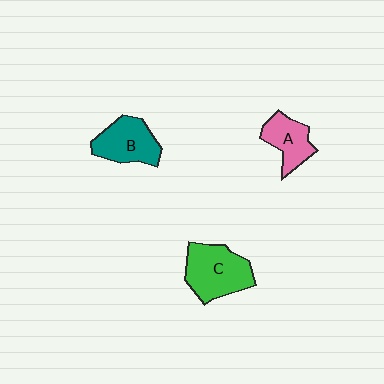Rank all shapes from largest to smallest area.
From largest to smallest: C (green), B (teal), A (pink).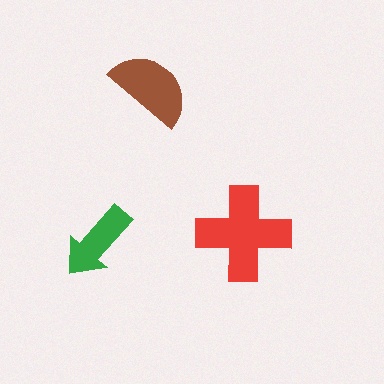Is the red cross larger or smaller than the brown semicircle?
Larger.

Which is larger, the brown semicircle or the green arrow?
The brown semicircle.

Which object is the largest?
The red cross.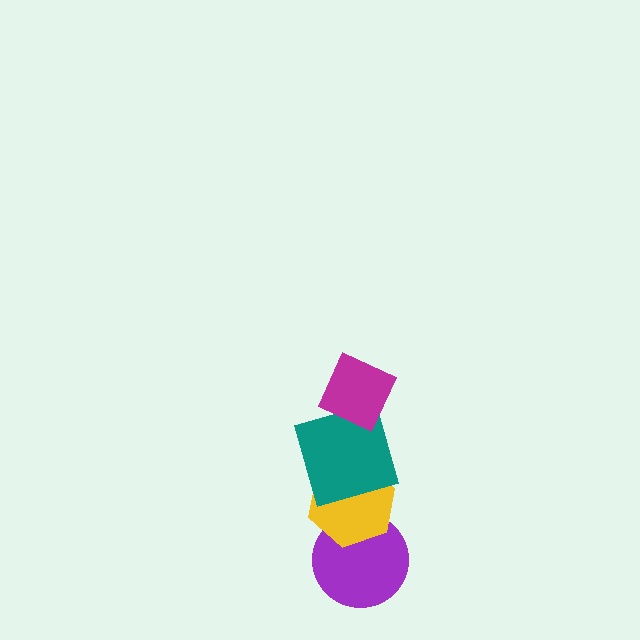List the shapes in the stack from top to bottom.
From top to bottom: the magenta diamond, the teal square, the yellow hexagon, the purple circle.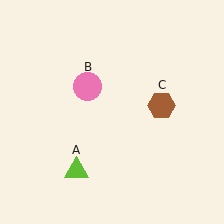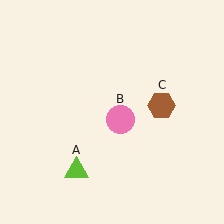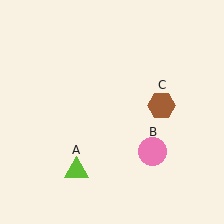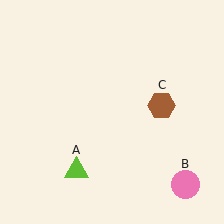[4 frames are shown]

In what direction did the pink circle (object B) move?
The pink circle (object B) moved down and to the right.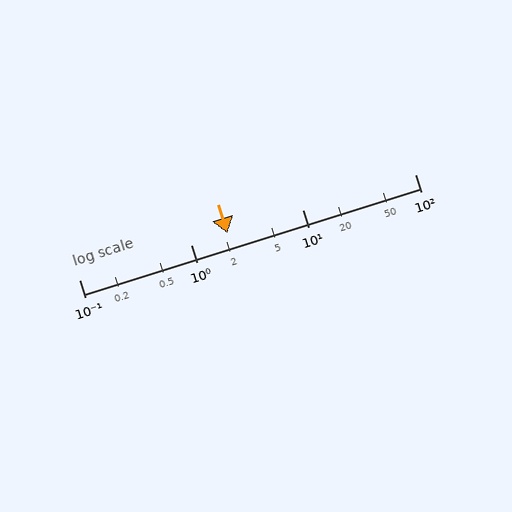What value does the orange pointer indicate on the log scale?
The pointer indicates approximately 2.1.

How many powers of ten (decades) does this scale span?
The scale spans 3 decades, from 0.1 to 100.